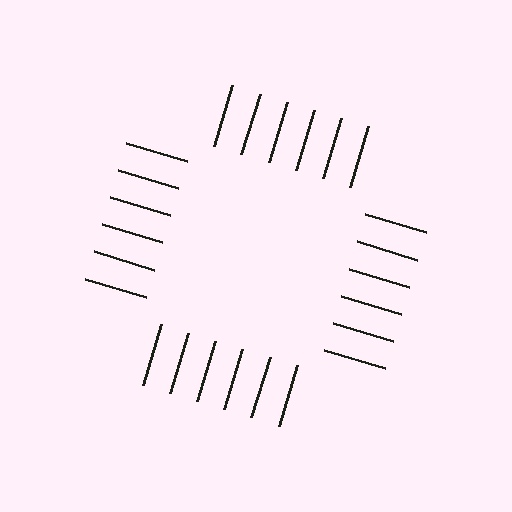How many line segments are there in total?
24 — 6 along each of the 4 edges.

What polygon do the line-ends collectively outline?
An illusory square — the line segments terminate on its edges but no continuous stroke is drawn.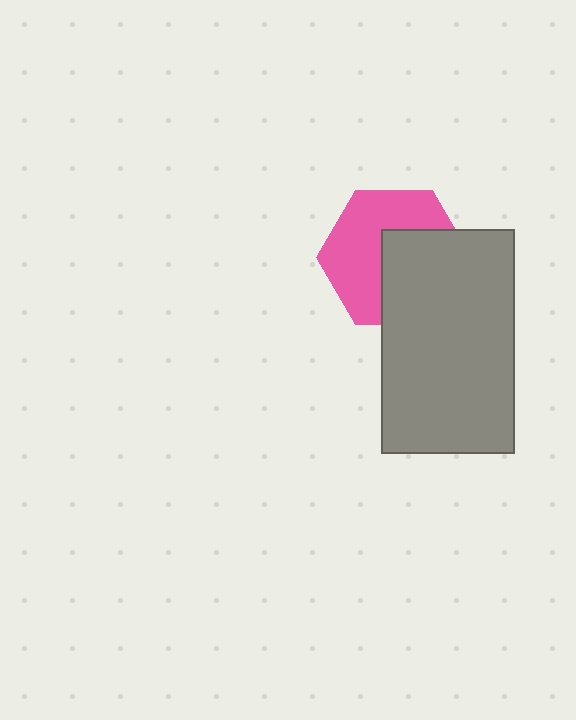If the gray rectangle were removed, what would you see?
You would see the complete pink hexagon.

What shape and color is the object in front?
The object in front is a gray rectangle.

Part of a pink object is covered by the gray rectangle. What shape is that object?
It is a hexagon.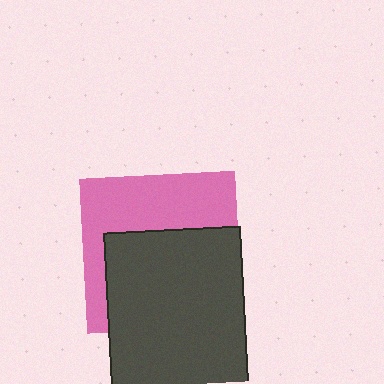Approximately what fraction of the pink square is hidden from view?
Roughly 56% of the pink square is hidden behind the dark gray rectangle.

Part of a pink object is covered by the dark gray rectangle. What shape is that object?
It is a square.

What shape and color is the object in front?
The object in front is a dark gray rectangle.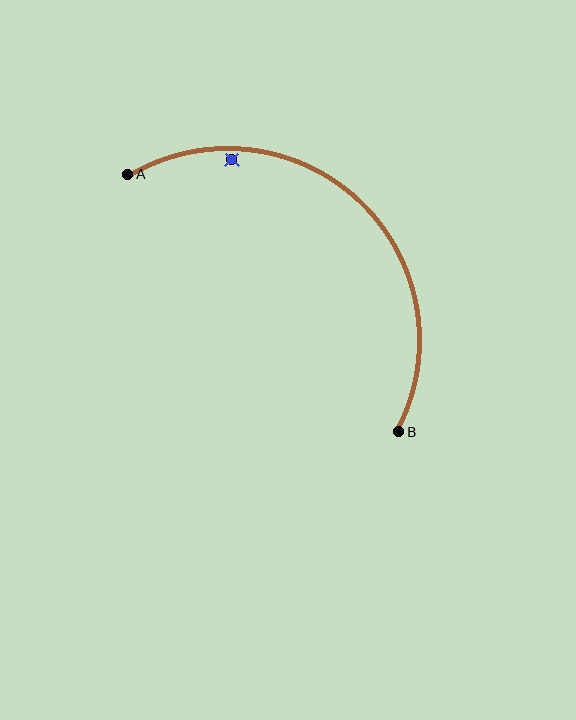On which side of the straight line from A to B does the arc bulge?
The arc bulges above and to the right of the straight line connecting A and B.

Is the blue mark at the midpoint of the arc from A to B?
No — the blue mark does not lie on the arc at all. It sits slightly inside the curve.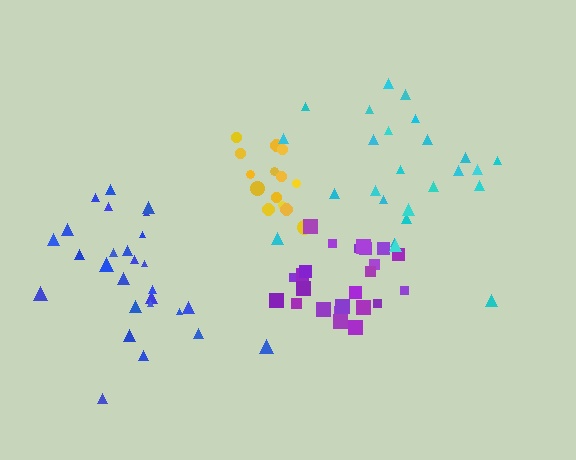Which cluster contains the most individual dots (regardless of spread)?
Blue (27).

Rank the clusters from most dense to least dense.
yellow, purple, blue, cyan.